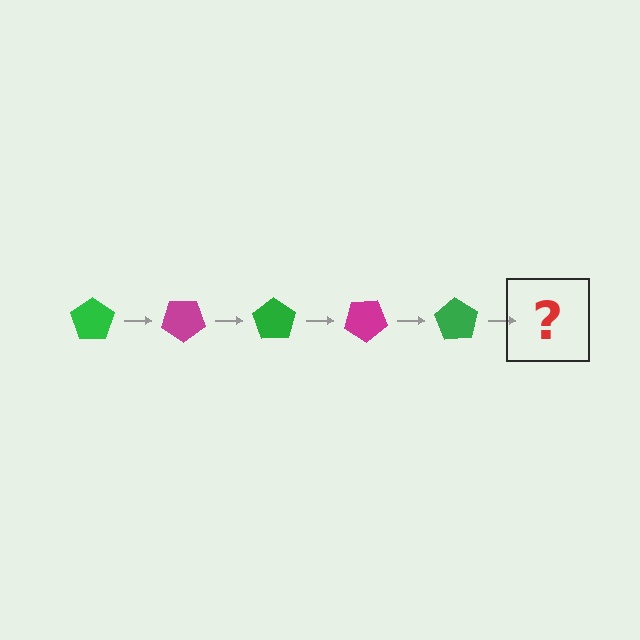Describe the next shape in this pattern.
It should be a magenta pentagon, rotated 175 degrees from the start.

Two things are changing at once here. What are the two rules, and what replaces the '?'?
The two rules are that it rotates 35 degrees each step and the color cycles through green and magenta. The '?' should be a magenta pentagon, rotated 175 degrees from the start.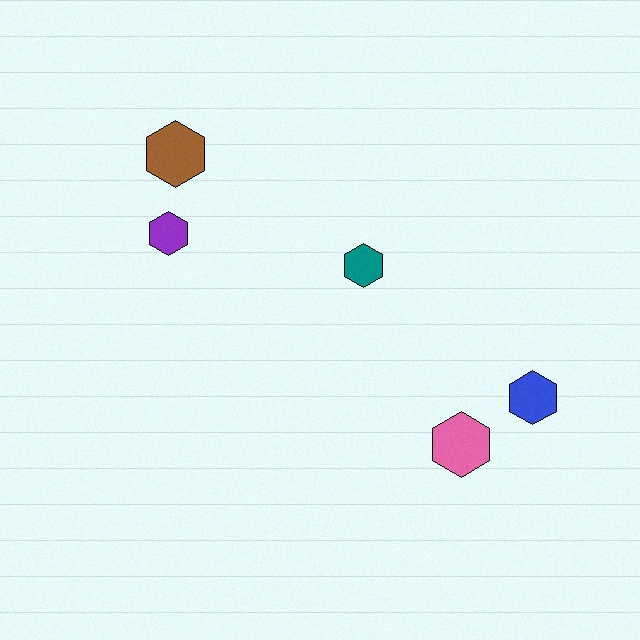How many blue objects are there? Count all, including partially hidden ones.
There is 1 blue object.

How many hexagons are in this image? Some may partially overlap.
There are 5 hexagons.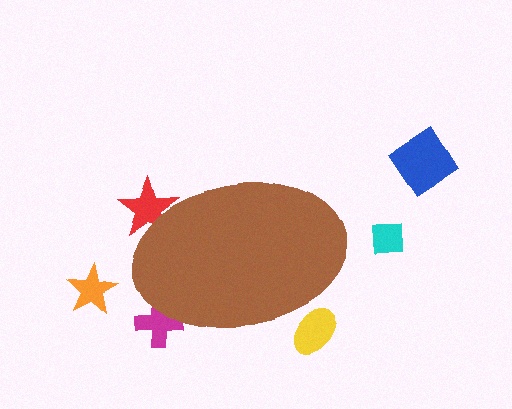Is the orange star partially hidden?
No, the orange star is fully visible.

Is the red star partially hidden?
Yes, the red star is partially hidden behind the brown ellipse.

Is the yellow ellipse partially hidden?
Yes, the yellow ellipse is partially hidden behind the brown ellipse.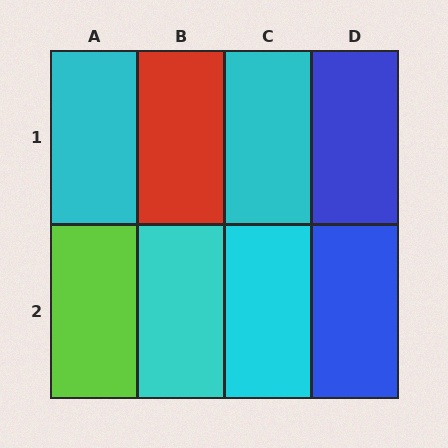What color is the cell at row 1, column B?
Red.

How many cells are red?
1 cell is red.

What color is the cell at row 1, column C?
Cyan.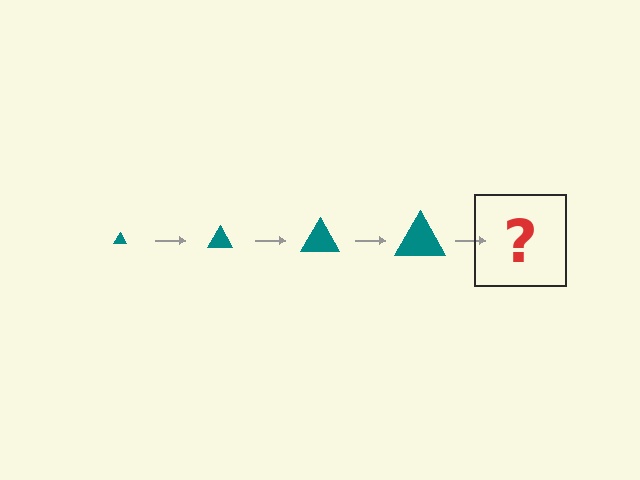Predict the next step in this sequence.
The next step is a teal triangle, larger than the previous one.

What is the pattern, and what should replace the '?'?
The pattern is that the triangle gets progressively larger each step. The '?' should be a teal triangle, larger than the previous one.